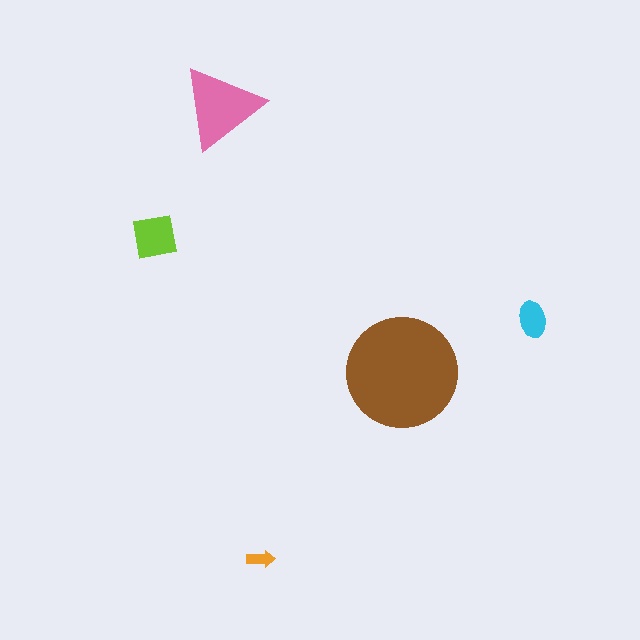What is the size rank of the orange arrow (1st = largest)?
5th.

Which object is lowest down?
The orange arrow is bottommost.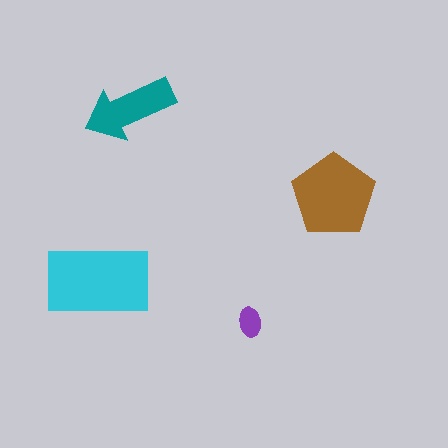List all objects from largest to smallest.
The cyan rectangle, the brown pentagon, the teal arrow, the purple ellipse.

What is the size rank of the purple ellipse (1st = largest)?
4th.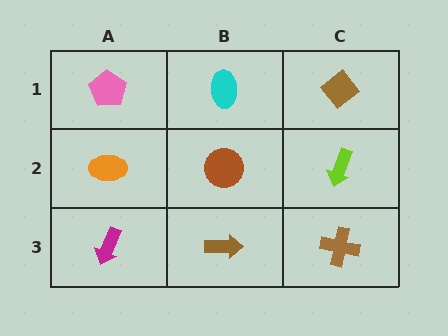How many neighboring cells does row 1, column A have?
2.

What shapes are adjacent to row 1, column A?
An orange ellipse (row 2, column A), a cyan ellipse (row 1, column B).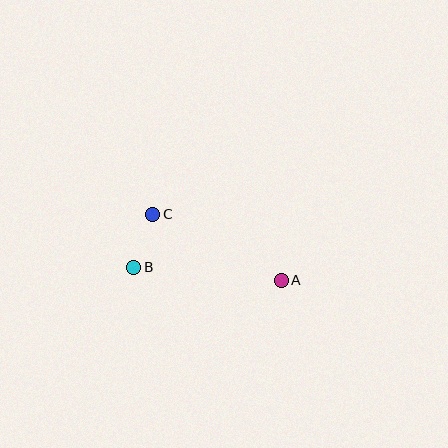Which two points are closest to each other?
Points B and C are closest to each other.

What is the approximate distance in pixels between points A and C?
The distance between A and C is approximately 145 pixels.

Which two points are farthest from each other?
Points A and B are farthest from each other.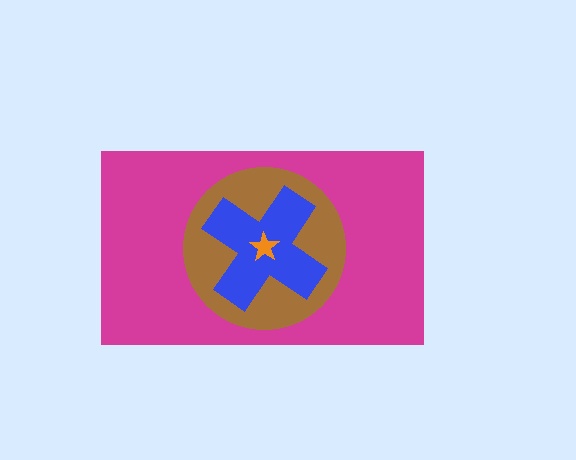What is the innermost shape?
The orange star.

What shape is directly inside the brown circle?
The blue cross.